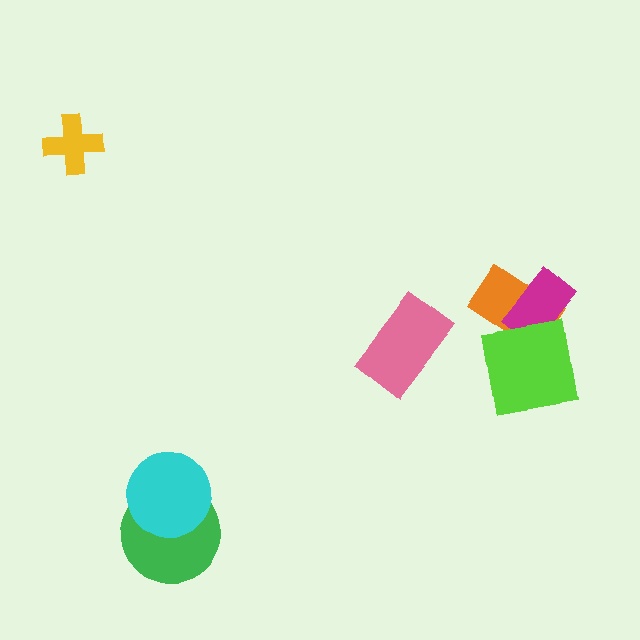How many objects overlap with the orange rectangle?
2 objects overlap with the orange rectangle.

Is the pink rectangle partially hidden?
No, no other shape covers it.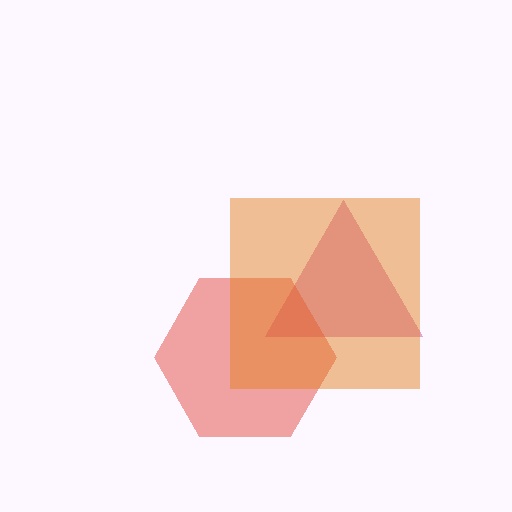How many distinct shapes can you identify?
There are 3 distinct shapes: a pink triangle, a red hexagon, an orange square.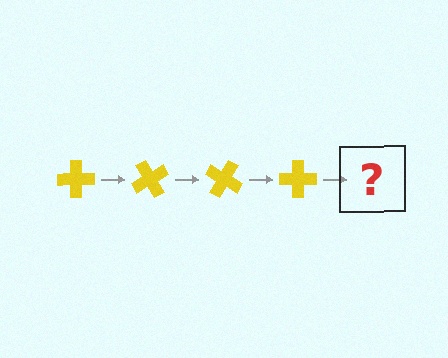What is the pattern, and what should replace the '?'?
The pattern is that the cross rotates 60 degrees each step. The '?' should be a yellow cross rotated 240 degrees.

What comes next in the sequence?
The next element should be a yellow cross rotated 240 degrees.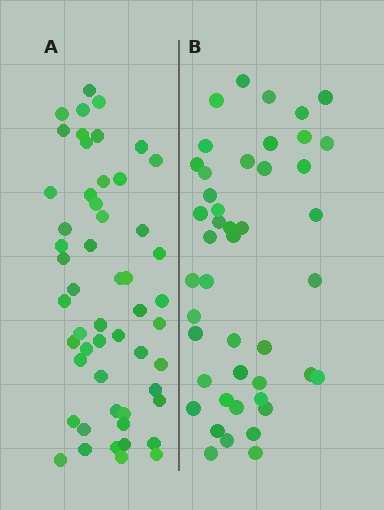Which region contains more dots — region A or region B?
Region A (the left region) has more dots.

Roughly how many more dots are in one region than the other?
Region A has roughly 8 or so more dots than region B.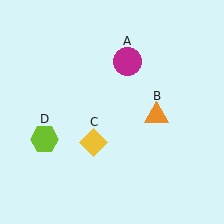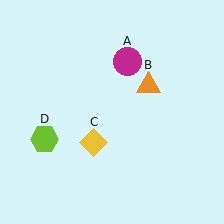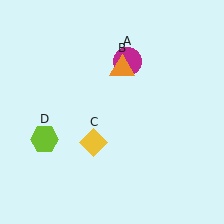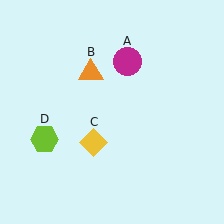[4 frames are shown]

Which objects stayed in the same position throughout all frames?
Magenta circle (object A) and yellow diamond (object C) and lime hexagon (object D) remained stationary.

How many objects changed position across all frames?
1 object changed position: orange triangle (object B).